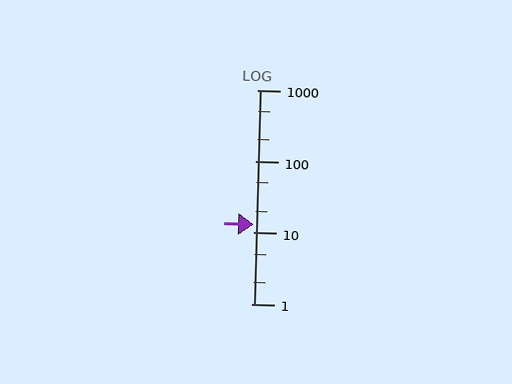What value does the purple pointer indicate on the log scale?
The pointer indicates approximately 13.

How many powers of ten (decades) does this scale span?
The scale spans 3 decades, from 1 to 1000.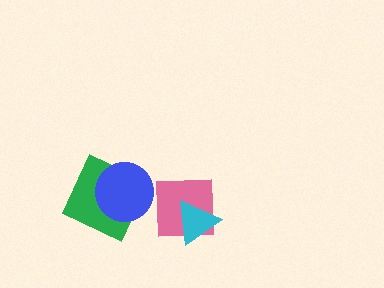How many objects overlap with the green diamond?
1 object overlaps with the green diamond.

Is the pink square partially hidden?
Yes, it is partially covered by another shape.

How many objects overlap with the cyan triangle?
1 object overlaps with the cyan triangle.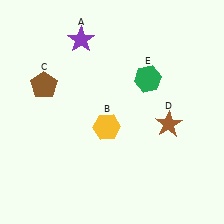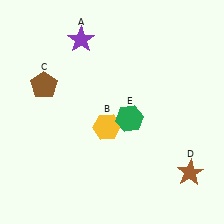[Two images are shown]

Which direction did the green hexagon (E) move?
The green hexagon (E) moved down.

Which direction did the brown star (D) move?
The brown star (D) moved down.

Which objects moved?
The objects that moved are: the brown star (D), the green hexagon (E).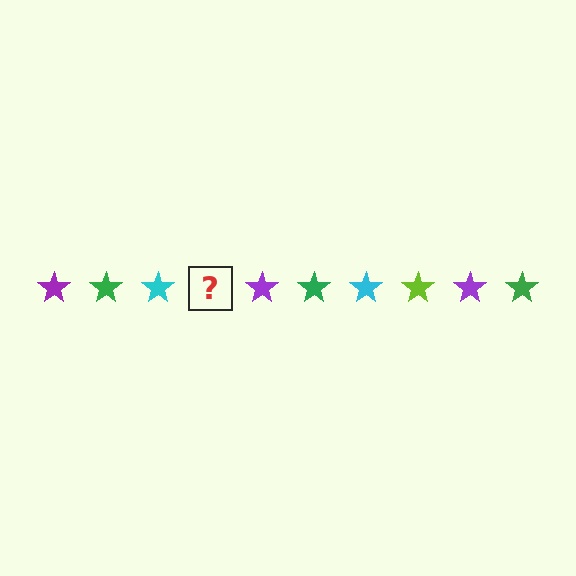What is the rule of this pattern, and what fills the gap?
The rule is that the pattern cycles through purple, green, cyan, lime stars. The gap should be filled with a lime star.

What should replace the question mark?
The question mark should be replaced with a lime star.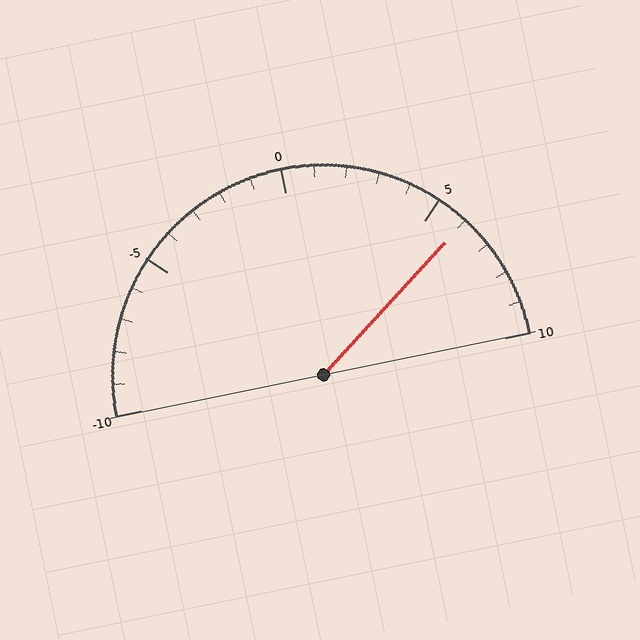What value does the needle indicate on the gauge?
The needle indicates approximately 6.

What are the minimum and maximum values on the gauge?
The gauge ranges from -10 to 10.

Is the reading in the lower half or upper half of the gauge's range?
The reading is in the upper half of the range (-10 to 10).